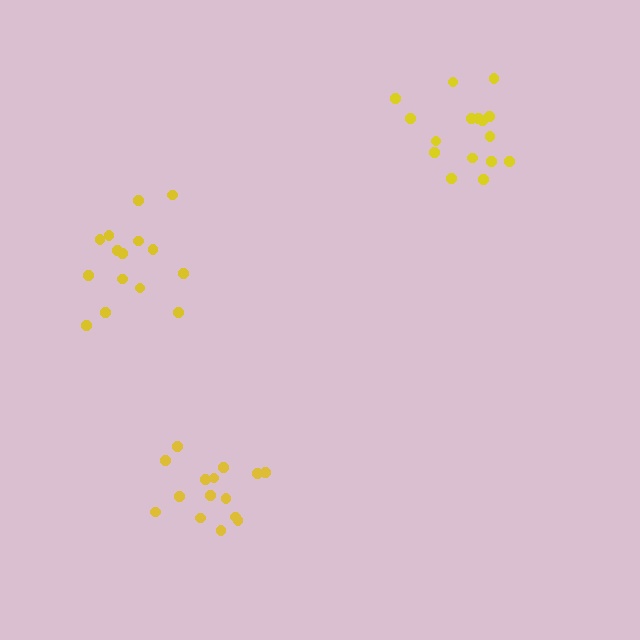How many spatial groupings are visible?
There are 3 spatial groupings.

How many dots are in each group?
Group 1: 15 dots, Group 2: 15 dots, Group 3: 16 dots (46 total).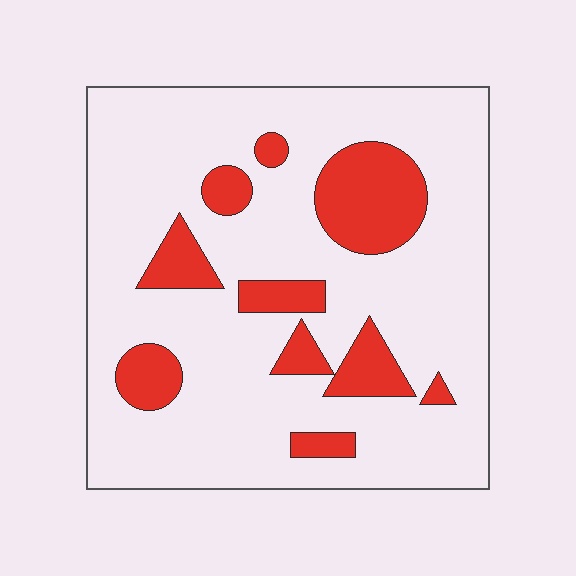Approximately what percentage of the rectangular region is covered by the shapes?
Approximately 20%.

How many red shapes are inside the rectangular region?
10.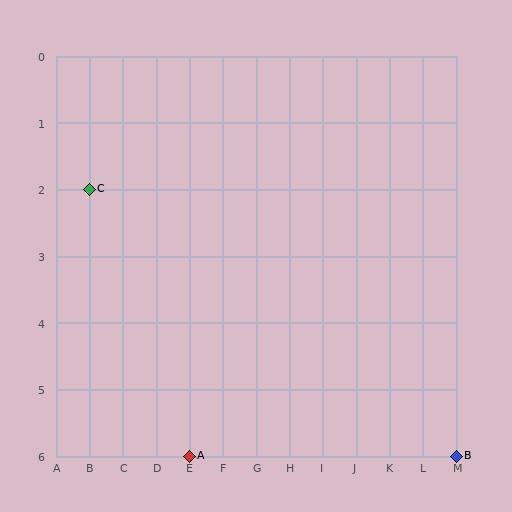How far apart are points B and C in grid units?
Points B and C are 11 columns and 4 rows apart (about 11.7 grid units diagonally).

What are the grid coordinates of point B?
Point B is at grid coordinates (M, 6).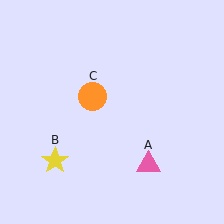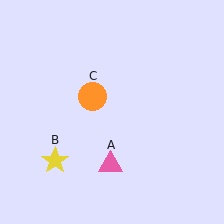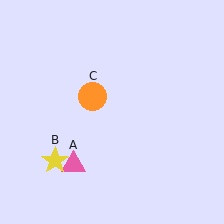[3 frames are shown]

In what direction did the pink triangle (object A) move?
The pink triangle (object A) moved left.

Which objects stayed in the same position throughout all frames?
Yellow star (object B) and orange circle (object C) remained stationary.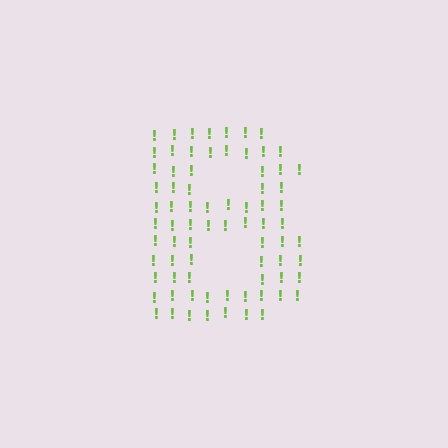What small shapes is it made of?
It is made of small exclamation marks.